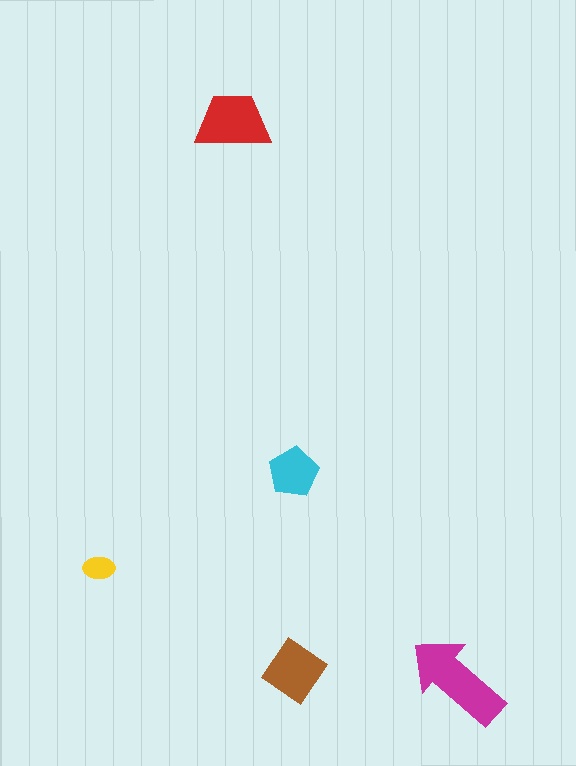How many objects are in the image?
There are 5 objects in the image.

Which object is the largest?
The magenta arrow.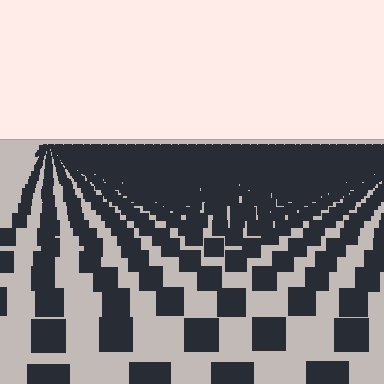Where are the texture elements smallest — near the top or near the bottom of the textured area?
Near the top.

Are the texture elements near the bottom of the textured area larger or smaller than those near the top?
Larger. Near the bottom, elements are closer to the viewer and appear at a bigger on-screen size.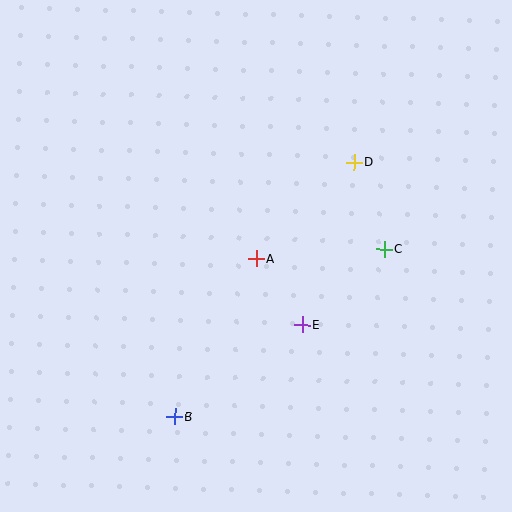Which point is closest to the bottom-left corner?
Point B is closest to the bottom-left corner.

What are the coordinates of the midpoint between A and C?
The midpoint between A and C is at (320, 254).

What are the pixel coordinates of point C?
Point C is at (384, 249).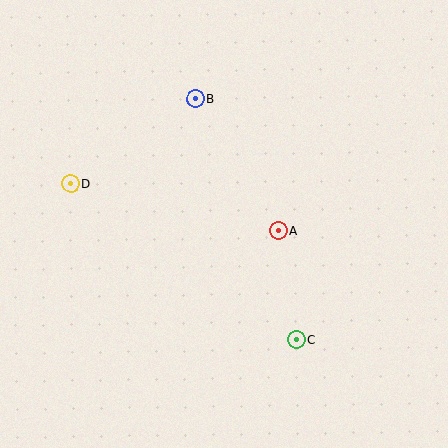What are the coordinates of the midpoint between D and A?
The midpoint between D and A is at (175, 208).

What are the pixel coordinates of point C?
Point C is at (296, 340).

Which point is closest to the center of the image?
Point A at (279, 231) is closest to the center.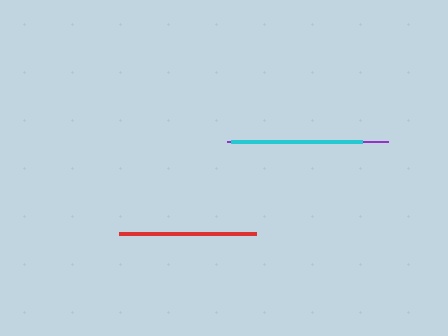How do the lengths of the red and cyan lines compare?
The red and cyan lines are approximately the same length.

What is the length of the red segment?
The red segment is approximately 137 pixels long.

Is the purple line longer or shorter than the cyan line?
The purple line is longer than the cyan line.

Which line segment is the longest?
The purple line is the longest at approximately 161 pixels.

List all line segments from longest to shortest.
From longest to shortest: purple, red, cyan.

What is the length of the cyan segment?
The cyan segment is approximately 131 pixels long.